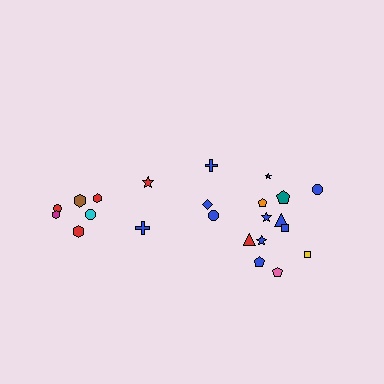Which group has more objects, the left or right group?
The right group.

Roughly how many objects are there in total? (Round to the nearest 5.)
Roughly 25 objects in total.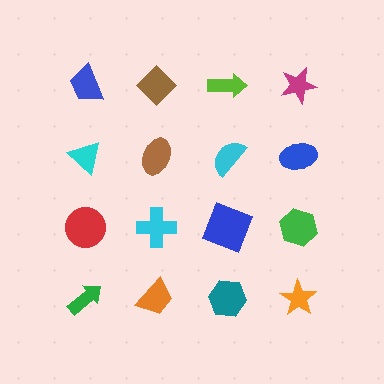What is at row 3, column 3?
A blue square.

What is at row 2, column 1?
A cyan triangle.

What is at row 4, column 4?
An orange star.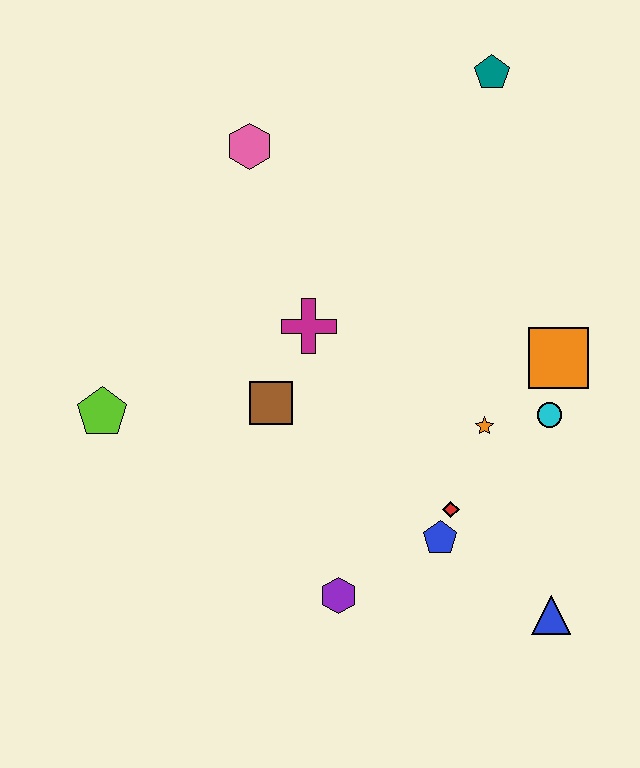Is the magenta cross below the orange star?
No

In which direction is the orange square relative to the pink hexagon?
The orange square is to the right of the pink hexagon.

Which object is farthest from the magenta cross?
The blue triangle is farthest from the magenta cross.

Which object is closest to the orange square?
The cyan circle is closest to the orange square.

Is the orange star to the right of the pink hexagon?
Yes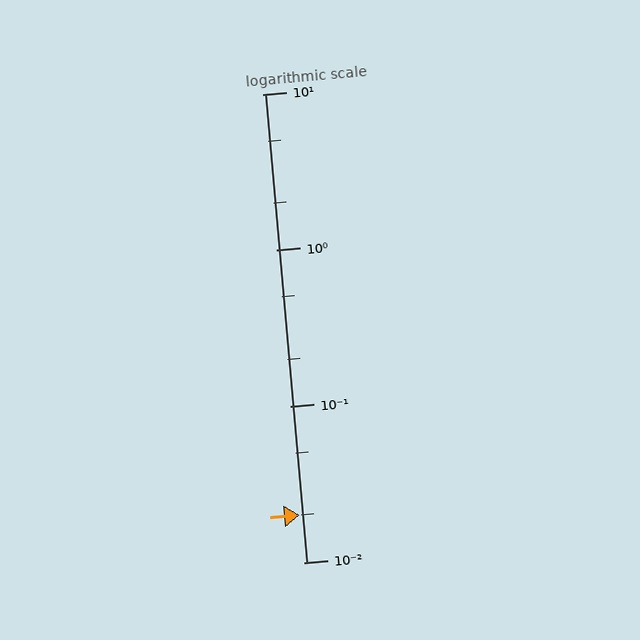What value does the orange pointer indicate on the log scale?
The pointer indicates approximately 0.02.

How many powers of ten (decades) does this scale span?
The scale spans 3 decades, from 0.01 to 10.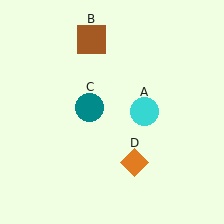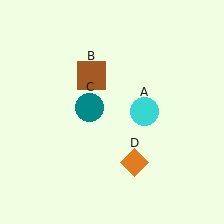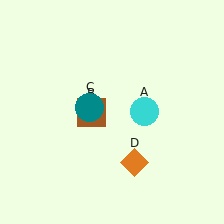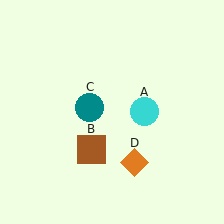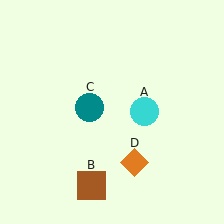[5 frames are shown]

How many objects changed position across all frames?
1 object changed position: brown square (object B).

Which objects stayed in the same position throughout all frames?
Cyan circle (object A) and teal circle (object C) and orange diamond (object D) remained stationary.